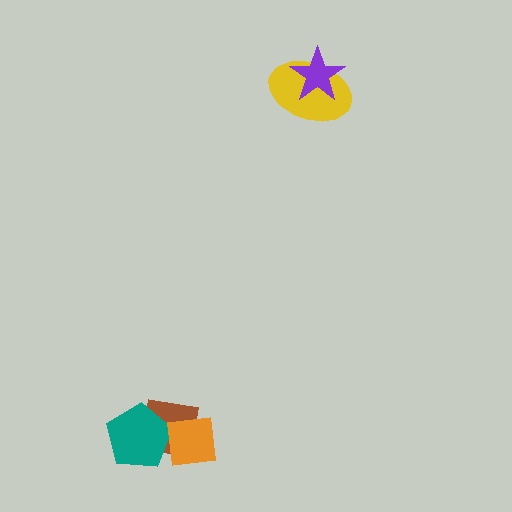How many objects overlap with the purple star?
1 object overlaps with the purple star.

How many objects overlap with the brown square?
2 objects overlap with the brown square.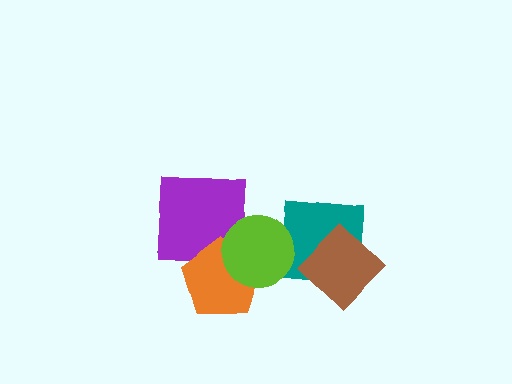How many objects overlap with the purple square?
2 objects overlap with the purple square.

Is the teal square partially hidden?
Yes, it is partially covered by another shape.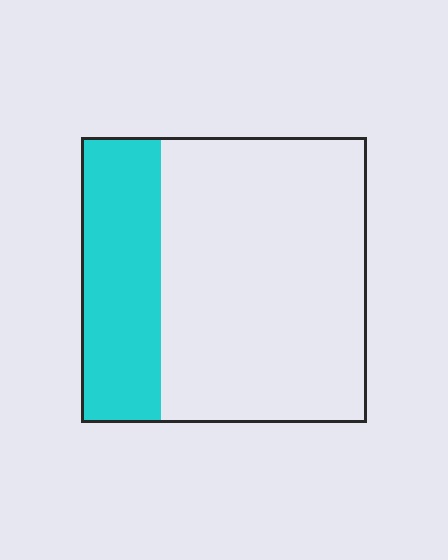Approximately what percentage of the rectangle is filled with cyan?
Approximately 30%.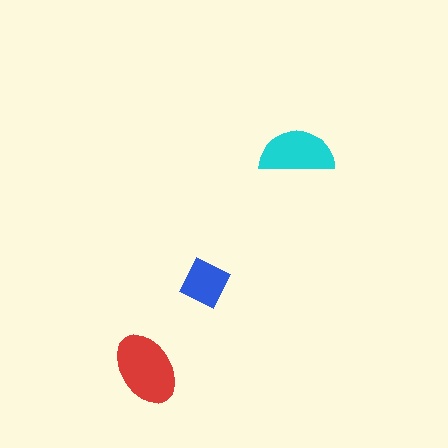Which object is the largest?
The red ellipse.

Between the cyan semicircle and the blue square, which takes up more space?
The cyan semicircle.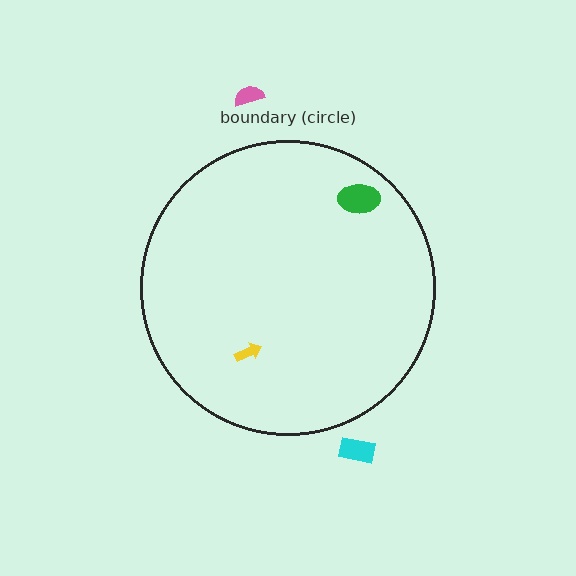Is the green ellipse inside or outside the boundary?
Inside.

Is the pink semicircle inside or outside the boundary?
Outside.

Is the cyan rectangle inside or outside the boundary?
Outside.